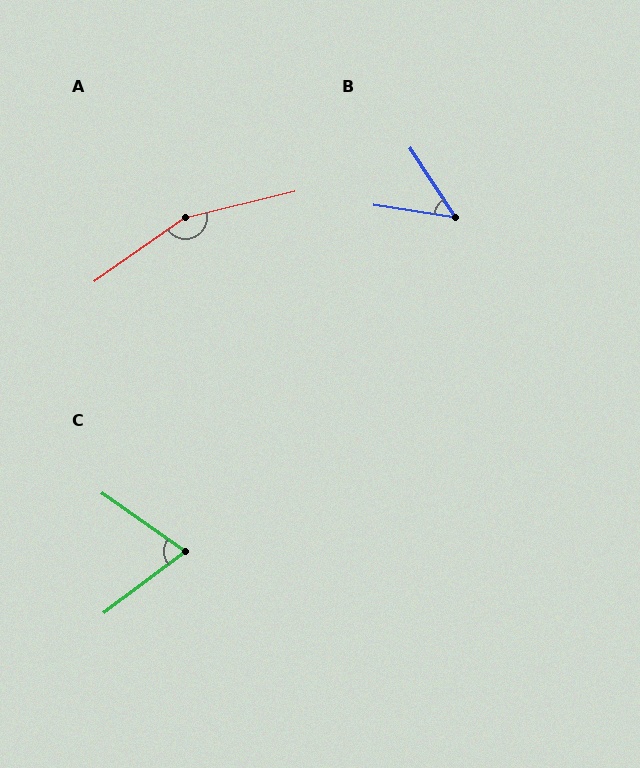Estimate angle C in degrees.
Approximately 72 degrees.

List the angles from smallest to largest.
B (48°), C (72°), A (159°).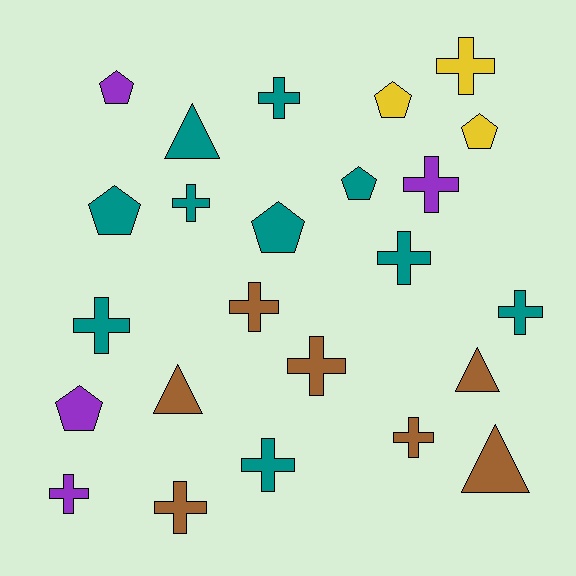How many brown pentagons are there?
There are no brown pentagons.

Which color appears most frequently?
Teal, with 10 objects.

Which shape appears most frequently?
Cross, with 13 objects.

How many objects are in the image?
There are 24 objects.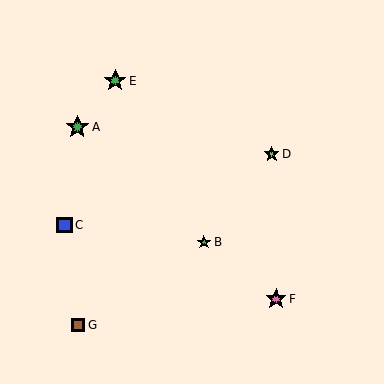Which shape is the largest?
The green star (labeled A) is the largest.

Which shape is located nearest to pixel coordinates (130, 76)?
The green star (labeled E) at (115, 81) is nearest to that location.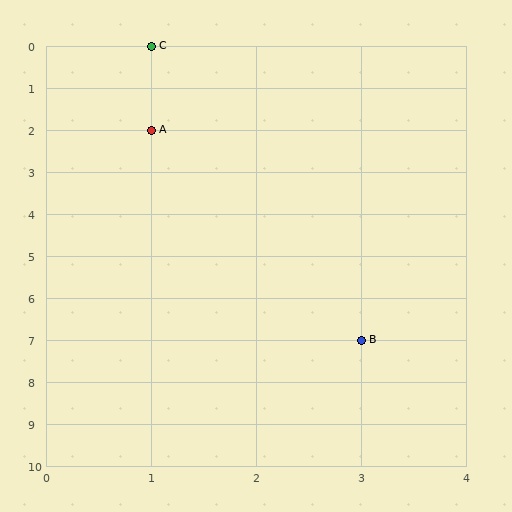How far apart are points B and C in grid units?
Points B and C are 2 columns and 7 rows apart (about 7.3 grid units diagonally).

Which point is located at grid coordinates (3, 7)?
Point B is at (3, 7).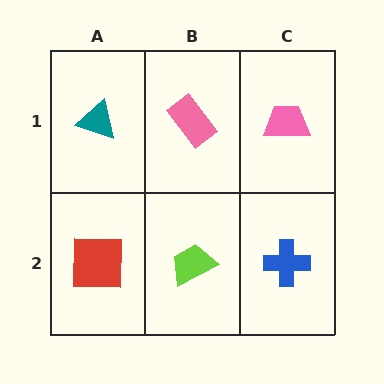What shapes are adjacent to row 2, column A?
A teal triangle (row 1, column A), a lime trapezoid (row 2, column B).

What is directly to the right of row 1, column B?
A pink trapezoid.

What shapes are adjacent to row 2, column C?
A pink trapezoid (row 1, column C), a lime trapezoid (row 2, column B).